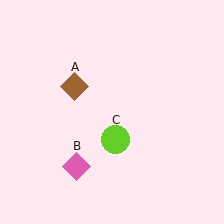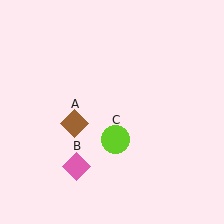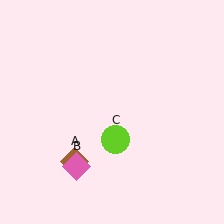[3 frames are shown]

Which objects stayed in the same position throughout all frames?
Pink diamond (object B) and lime circle (object C) remained stationary.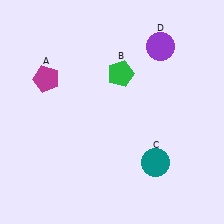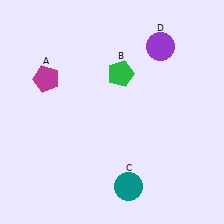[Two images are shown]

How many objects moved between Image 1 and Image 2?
1 object moved between the two images.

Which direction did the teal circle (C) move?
The teal circle (C) moved left.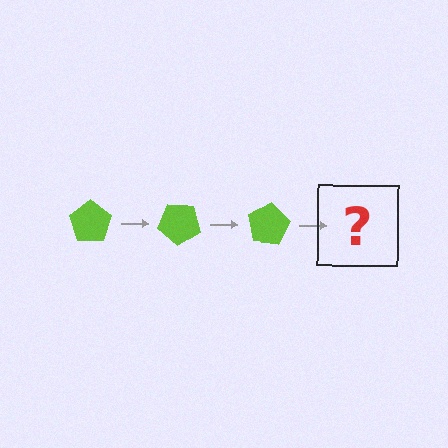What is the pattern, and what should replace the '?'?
The pattern is that the pentagon rotates 40 degrees each step. The '?' should be a lime pentagon rotated 120 degrees.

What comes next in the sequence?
The next element should be a lime pentagon rotated 120 degrees.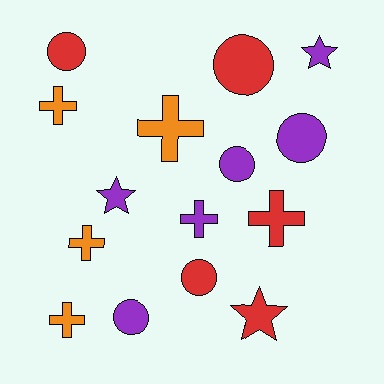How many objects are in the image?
There are 15 objects.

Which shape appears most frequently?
Circle, with 6 objects.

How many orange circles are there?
There are no orange circles.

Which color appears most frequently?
Purple, with 6 objects.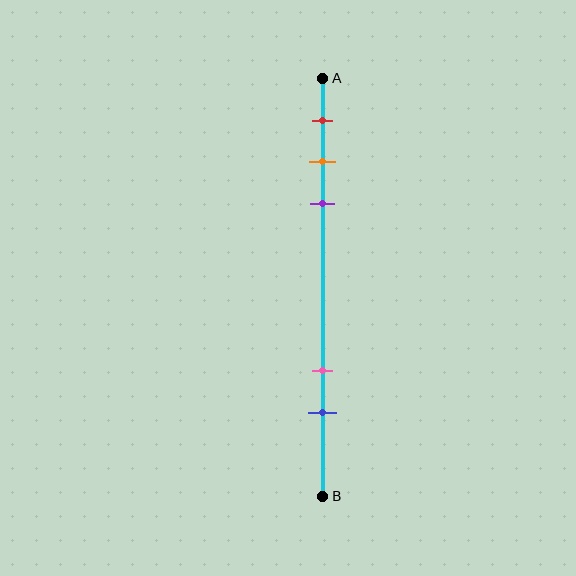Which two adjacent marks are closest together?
The orange and purple marks are the closest adjacent pair.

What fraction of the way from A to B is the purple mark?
The purple mark is approximately 30% (0.3) of the way from A to B.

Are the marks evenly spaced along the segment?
No, the marks are not evenly spaced.